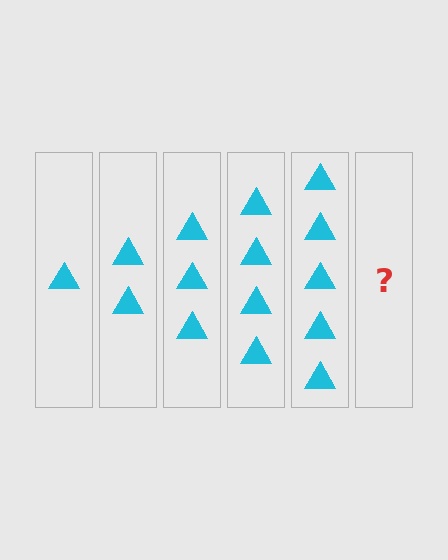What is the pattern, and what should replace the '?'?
The pattern is that each step adds one more triangle. The '?' should be 6 triangles.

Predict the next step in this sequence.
The next step is 6 triangles.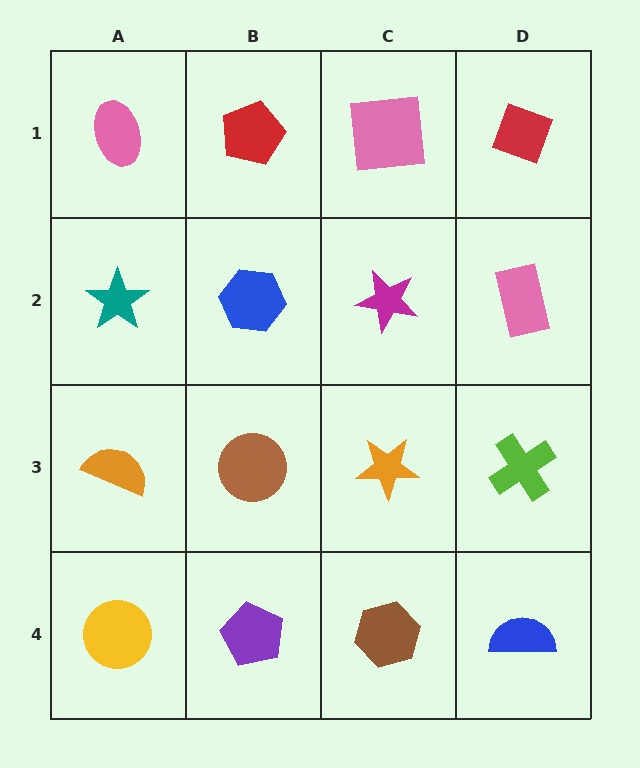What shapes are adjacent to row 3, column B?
A blue hexagon (row 2, column B), a purple pentagon (row 4, column B), an orange semicircle (row 3, column A), an orange star (row 3, column C).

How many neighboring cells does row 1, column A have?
2.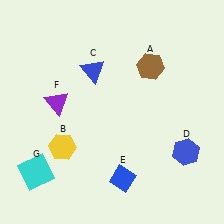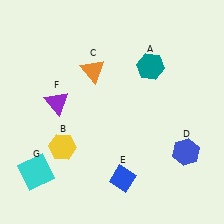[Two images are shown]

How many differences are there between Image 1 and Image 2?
There are 2 differences between the two images.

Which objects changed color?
A changed from brown to teal. C changed from blue to orange.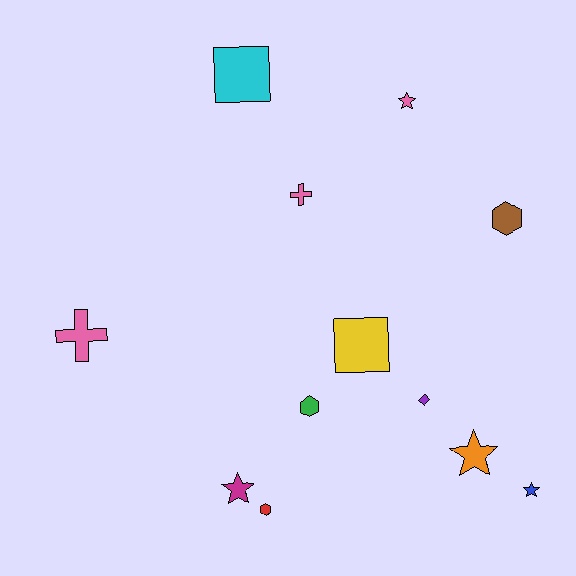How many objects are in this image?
There are 12 objects.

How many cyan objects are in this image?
There is 1 cyan object.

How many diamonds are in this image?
There is 1 diamond.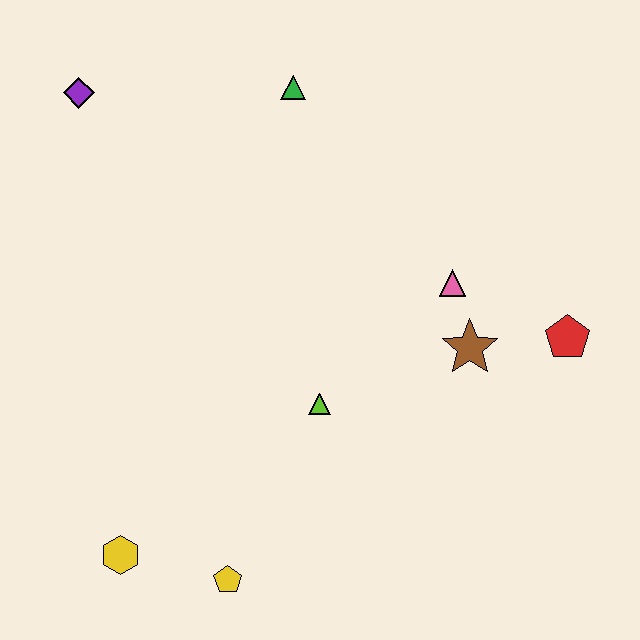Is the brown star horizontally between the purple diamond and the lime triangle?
No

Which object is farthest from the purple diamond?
The red pentagon is farthest from the purple diamond.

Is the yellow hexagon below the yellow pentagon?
No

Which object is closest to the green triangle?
The purple diamond is closest to the green triangle.